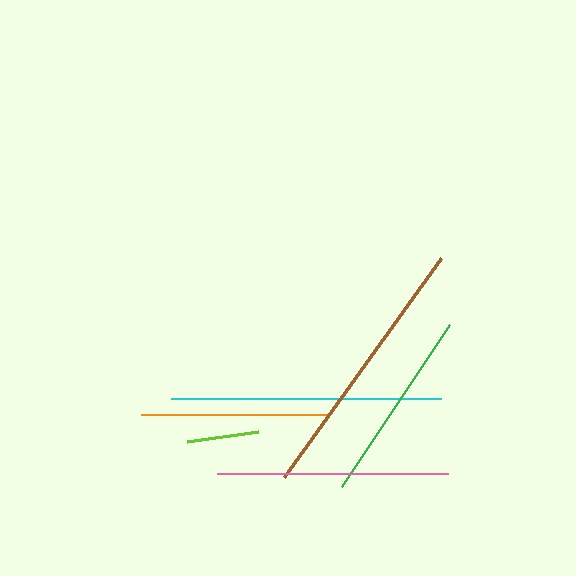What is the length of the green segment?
The green segment is approximately 195 pixels long.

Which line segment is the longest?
The cyan line is the longest at approximately 271 pixels.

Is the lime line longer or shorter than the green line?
The green line is longer than the lime line.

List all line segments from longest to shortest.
From longest to shortest: cyan, brown, pink, green, orange, lime.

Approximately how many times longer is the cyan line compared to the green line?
The cyan line is approximately 1.4 times the length of the green line.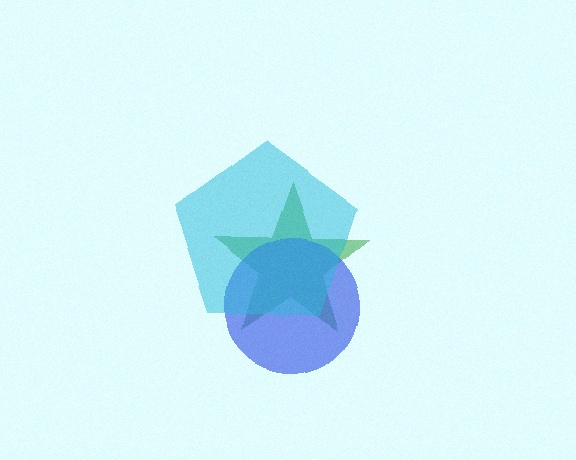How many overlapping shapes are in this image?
There are 3 overlapping shapes in the image.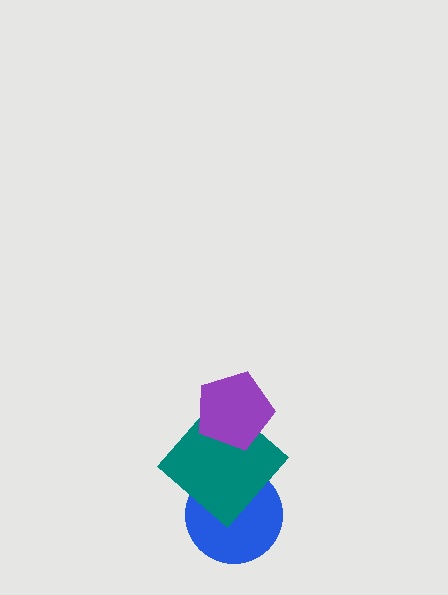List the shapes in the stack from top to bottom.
From top to bottom: the purple pentagon, the teal diamond, the blue circle.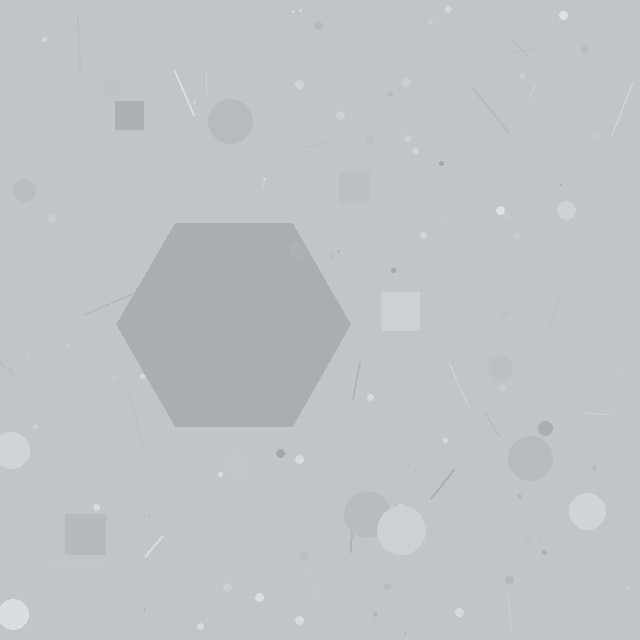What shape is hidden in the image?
A hexagon is hidden in the image.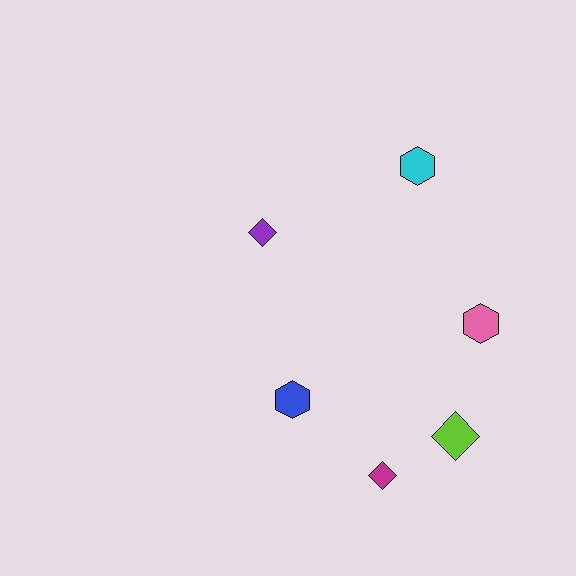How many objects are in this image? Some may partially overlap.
There are 6 objects.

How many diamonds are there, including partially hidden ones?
There are 3 diamonds.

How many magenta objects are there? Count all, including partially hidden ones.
There is 1 magenta object.